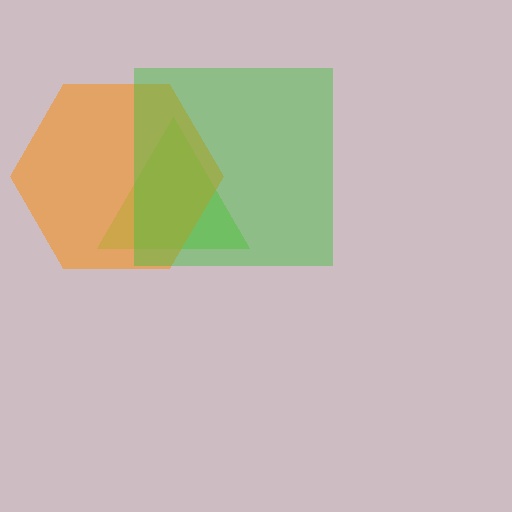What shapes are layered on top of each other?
The layered shapes are: a lime triangle, an orange hexagon, a green square.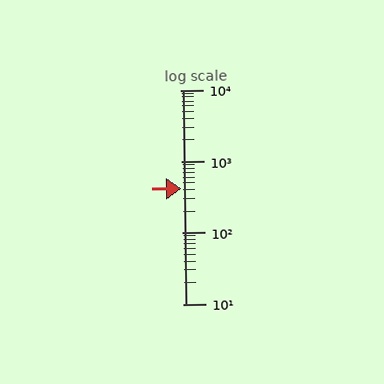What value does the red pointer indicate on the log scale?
The pointer indicates approximately 420.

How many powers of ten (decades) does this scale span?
The scale spans 3 decades, from 10 to 10000.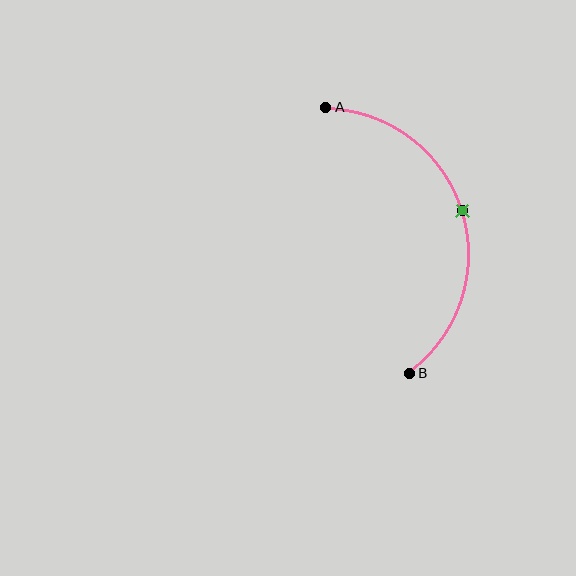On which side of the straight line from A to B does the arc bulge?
The arc bulges to the right of the straight line connecting A and B.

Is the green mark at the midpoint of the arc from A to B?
Yes. The green mark lies on the arc at equal arc-length from both A and B — it is the arc midpoint.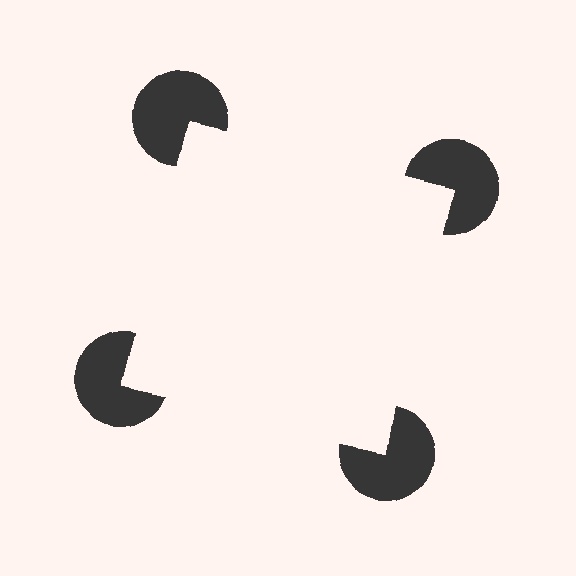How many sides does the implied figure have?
4 sides.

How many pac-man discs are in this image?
There are 4 — one at each vertex of the illusory square.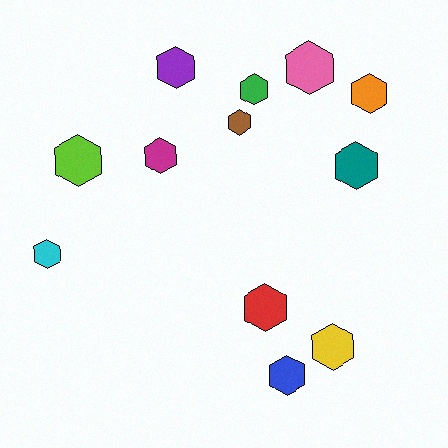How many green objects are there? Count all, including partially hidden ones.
There is 1 green object.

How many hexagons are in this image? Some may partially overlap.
There are 12 hexagons.